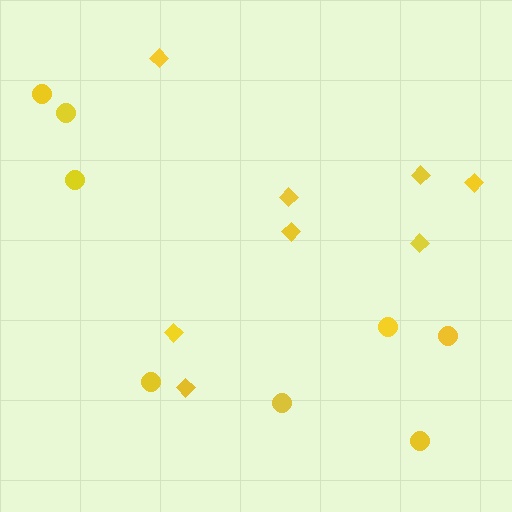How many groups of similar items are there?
There are 2 groups: one group of circles (8) and one group of diamonds (8).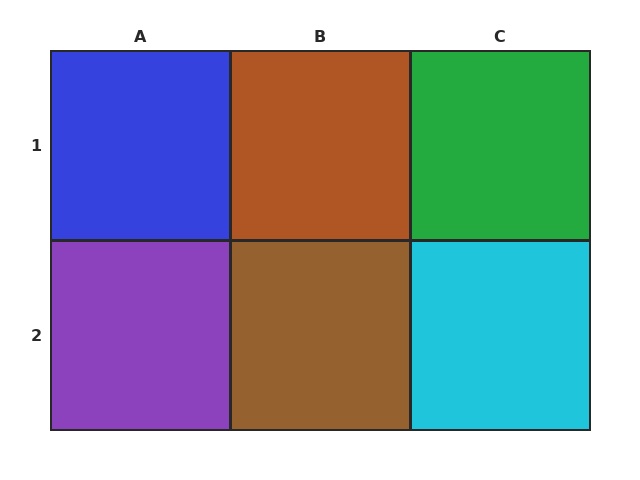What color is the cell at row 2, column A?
Purple.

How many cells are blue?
1 cell is blue.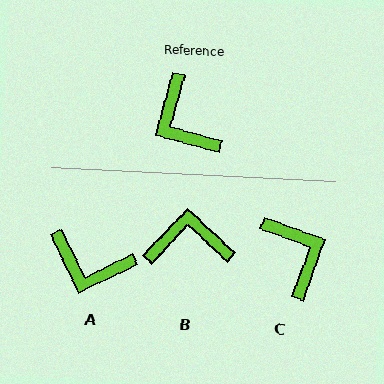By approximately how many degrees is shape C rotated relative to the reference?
Approximately 175 degrees counter-clockwise.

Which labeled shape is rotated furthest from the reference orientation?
C, about 175 degrees away.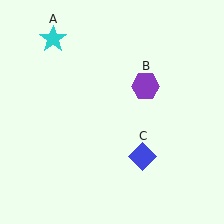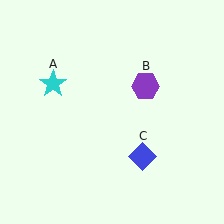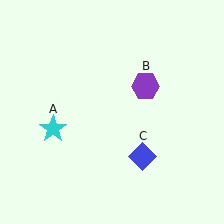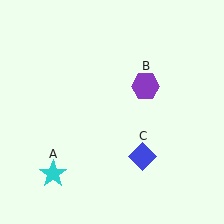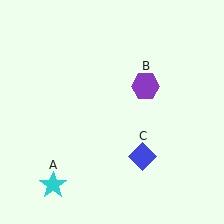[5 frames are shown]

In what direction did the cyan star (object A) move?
The cyan star (object A) moved down.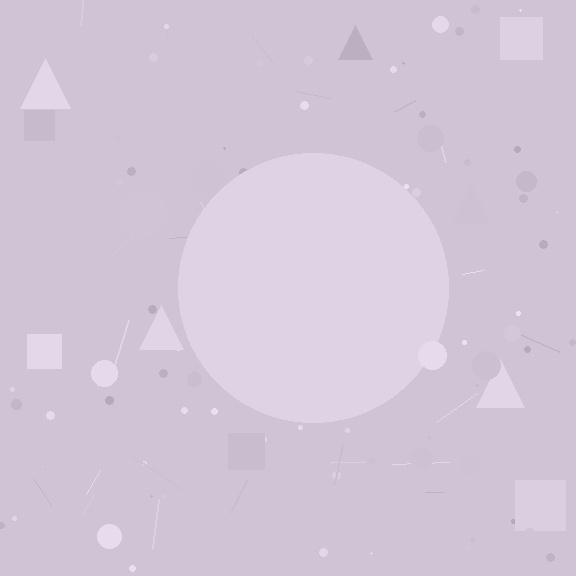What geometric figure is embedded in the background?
A circle is embedded in the background.